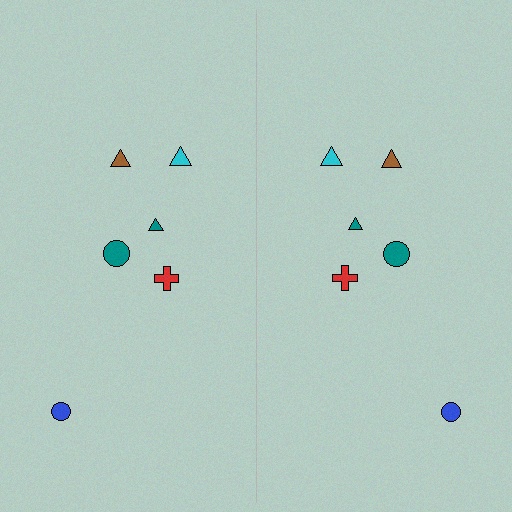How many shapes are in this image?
There are 12 shapes in this image.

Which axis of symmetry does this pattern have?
The pattern has a vertical axis of symmetry running through the center of the image.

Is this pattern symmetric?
Yes, this pattern has bilateral (reflection) symmetry.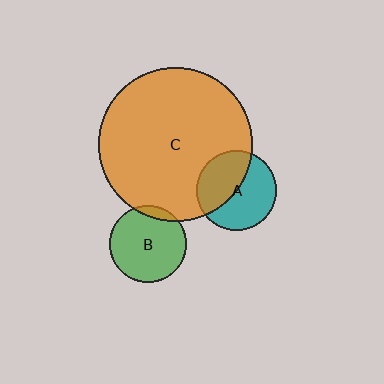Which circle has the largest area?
Circle C (orange).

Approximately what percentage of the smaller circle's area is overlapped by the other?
Approximately 45%.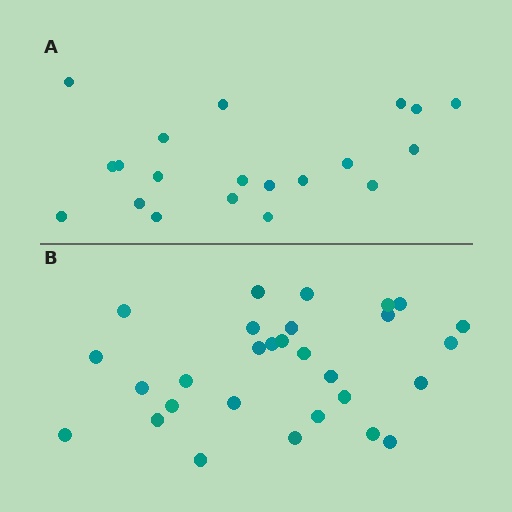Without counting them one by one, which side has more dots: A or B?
Region B (the bottom region) has more dots.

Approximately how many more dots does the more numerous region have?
Region B has roughly 8 or so more dots than region A.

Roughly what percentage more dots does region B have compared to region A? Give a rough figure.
About 45% more.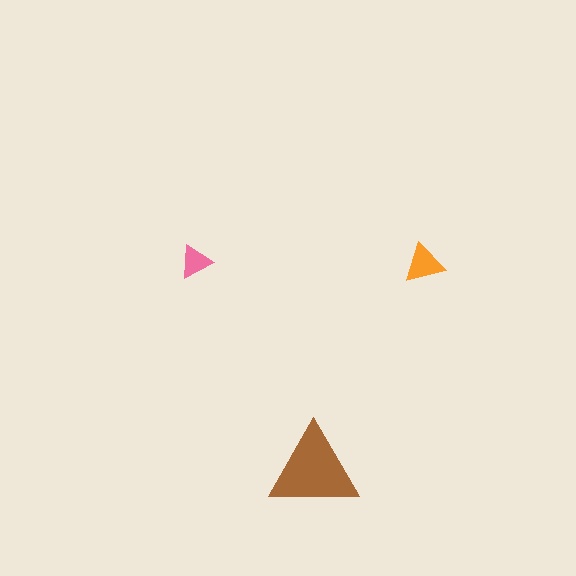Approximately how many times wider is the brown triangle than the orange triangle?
About 2 times wider.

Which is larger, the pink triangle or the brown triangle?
The brown one.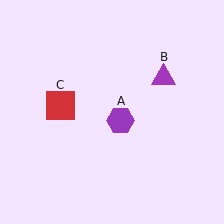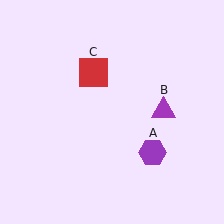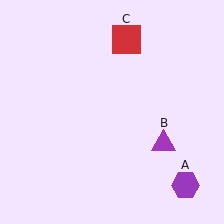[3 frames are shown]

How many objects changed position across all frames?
3 objects changed position: purple hexagon (object A), purple triangle (object B), red square (object C).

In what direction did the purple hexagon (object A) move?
The purple hexagon (object A) moved down and to the right.